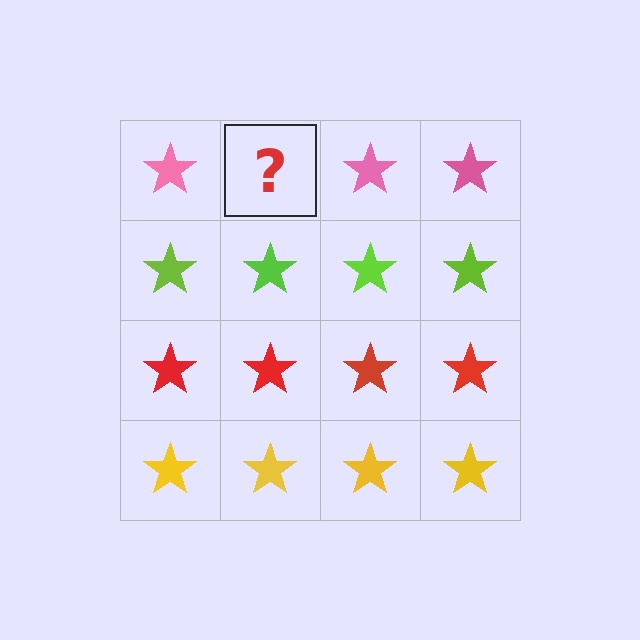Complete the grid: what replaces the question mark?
The question mark should be replaced with a pink star.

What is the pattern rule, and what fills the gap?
The rule is that each row has a consistent color. The gap should be filled with a pink star.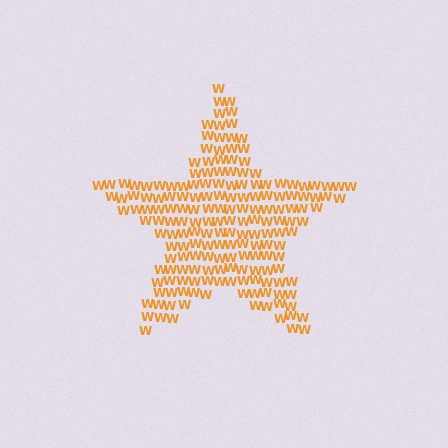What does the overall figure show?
The overall figure shows a star.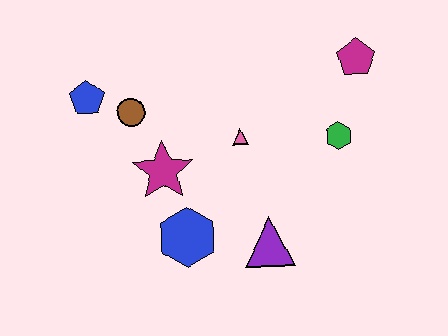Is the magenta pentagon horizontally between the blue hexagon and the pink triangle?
No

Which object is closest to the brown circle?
The blue pentagon is closest to the brown circle.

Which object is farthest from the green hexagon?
The blue pentagon is farthest from the green hexagon.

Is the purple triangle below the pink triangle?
Yes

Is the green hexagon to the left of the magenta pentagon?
Yes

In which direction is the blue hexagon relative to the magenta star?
The blue hexagon is below the magenta star.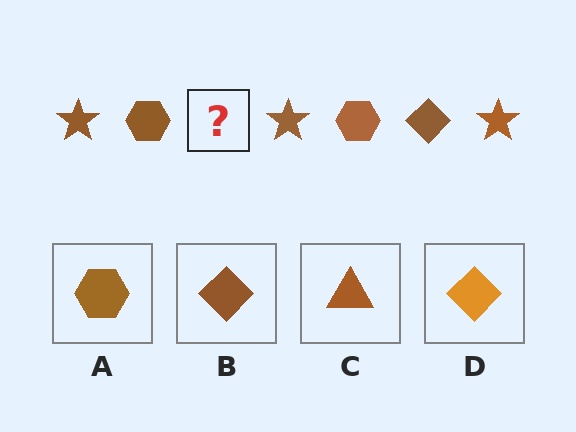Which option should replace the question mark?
Option B.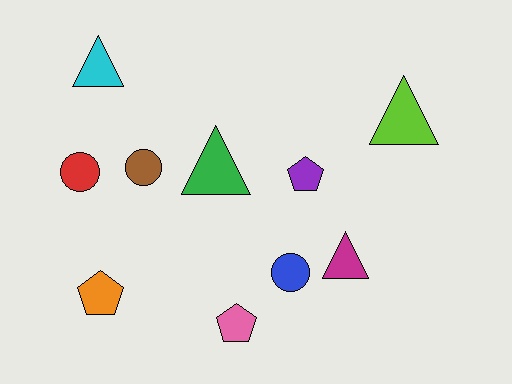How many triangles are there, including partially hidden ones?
There are 4 triangles.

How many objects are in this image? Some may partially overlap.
There are 10 objects.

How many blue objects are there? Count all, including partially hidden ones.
There is 1 blue object.